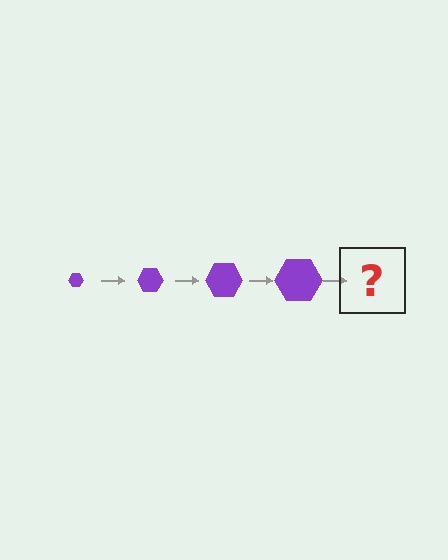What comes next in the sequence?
The next element should be a purple hexagon, larger than the previous one.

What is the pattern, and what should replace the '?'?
The pattern is that the hexagon gets progressively larger each step. The '?' should be a purple hexagon, larger than the previous one.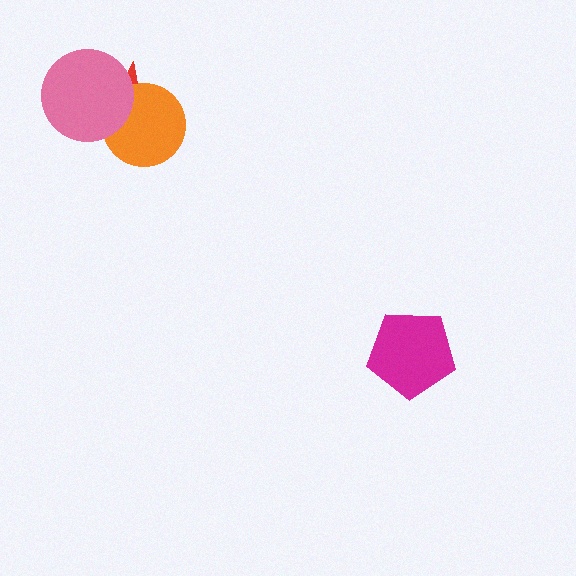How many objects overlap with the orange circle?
2 objects overlap with the orange circle.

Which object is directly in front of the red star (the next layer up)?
The orange circle is directly in front of the red star.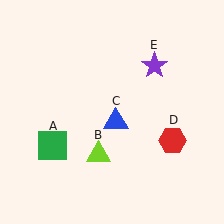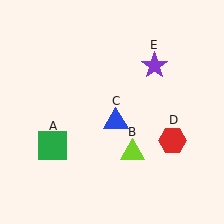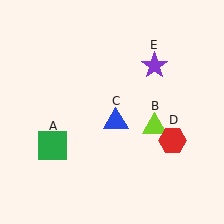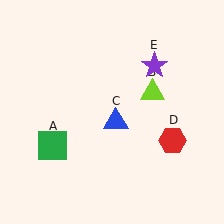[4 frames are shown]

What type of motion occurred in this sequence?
The lime triangle (object B) rotated counterclockwise around the center of the scene.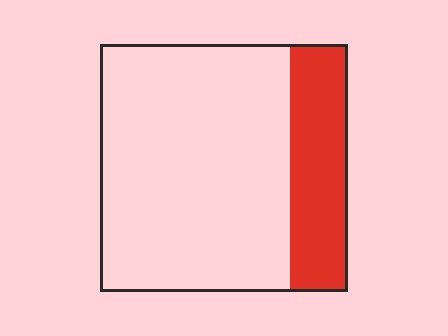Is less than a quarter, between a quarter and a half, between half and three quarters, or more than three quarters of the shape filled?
Less than a quarter.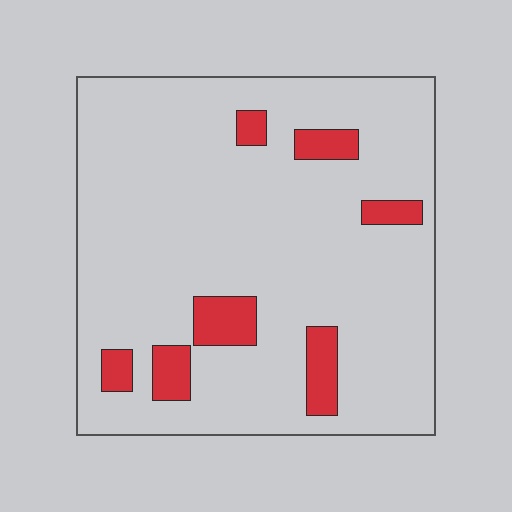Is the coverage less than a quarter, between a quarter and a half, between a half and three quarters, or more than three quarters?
Less than a quarter.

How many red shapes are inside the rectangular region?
7.